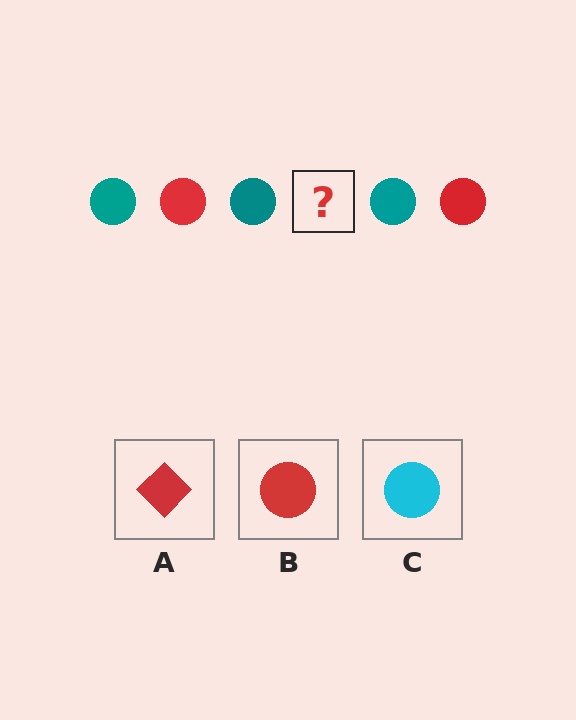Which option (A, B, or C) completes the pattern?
B.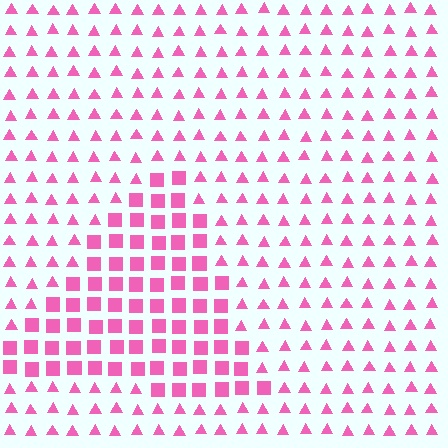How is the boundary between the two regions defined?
The boundary is defined by a change in element shape: squares inside vs. triangles outside. All elements share the same color and spacing.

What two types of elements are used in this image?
The image uses squares inside the triangle region and triangles outside it.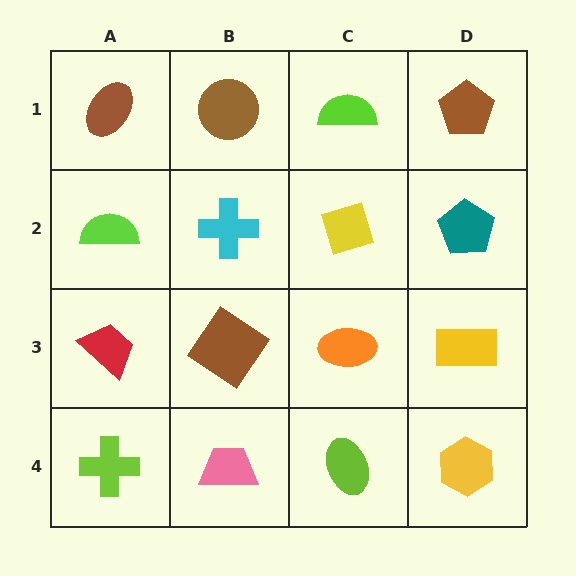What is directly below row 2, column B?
A brown diamond.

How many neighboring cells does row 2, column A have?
3.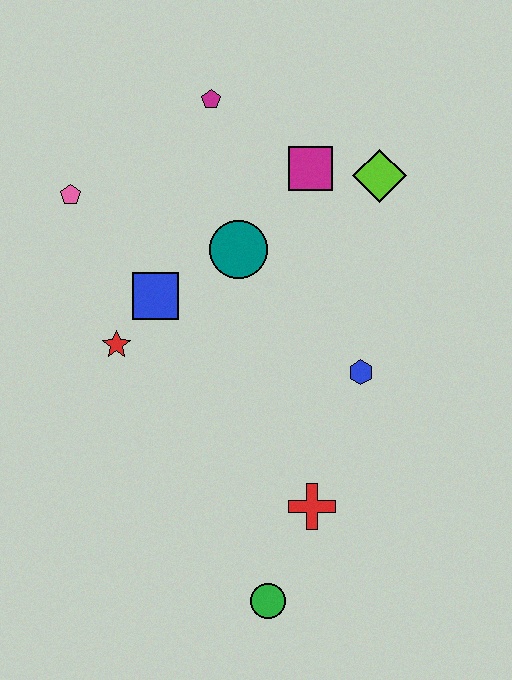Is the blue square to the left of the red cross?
Yes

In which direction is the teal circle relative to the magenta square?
The teal circle is below the magenta square.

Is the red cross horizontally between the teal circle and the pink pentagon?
No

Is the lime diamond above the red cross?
Yes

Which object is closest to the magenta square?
The lime diamond is closest to the magenta square.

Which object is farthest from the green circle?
The magenta pentagon is farthest from the green circle.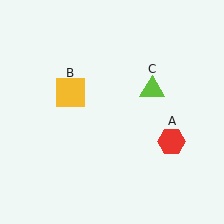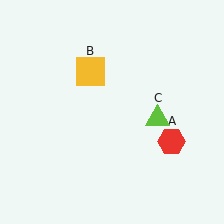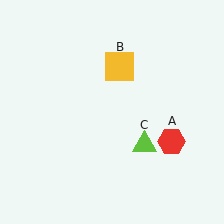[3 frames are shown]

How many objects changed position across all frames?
2 objects changed position: yellow square (object B), lime triangle (object C).